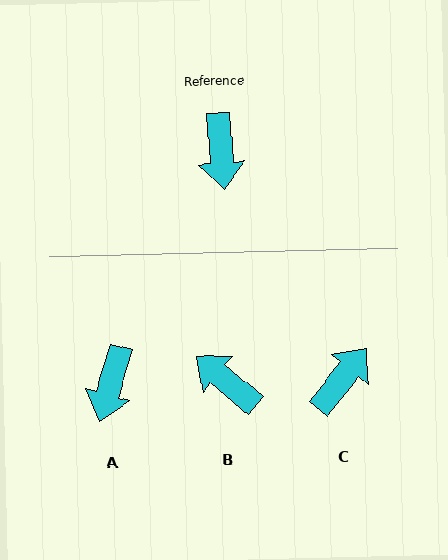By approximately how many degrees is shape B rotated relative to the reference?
Approximately 134 degrees clockwise.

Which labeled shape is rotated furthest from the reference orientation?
C, about 137 degrees away.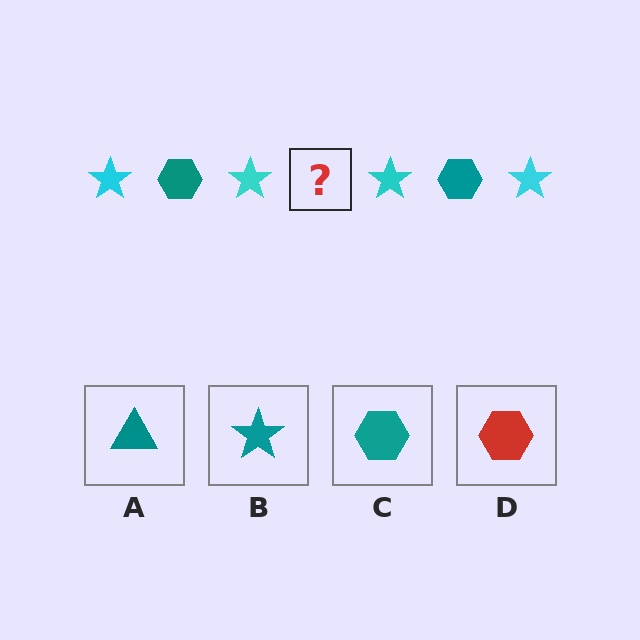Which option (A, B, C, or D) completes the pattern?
C.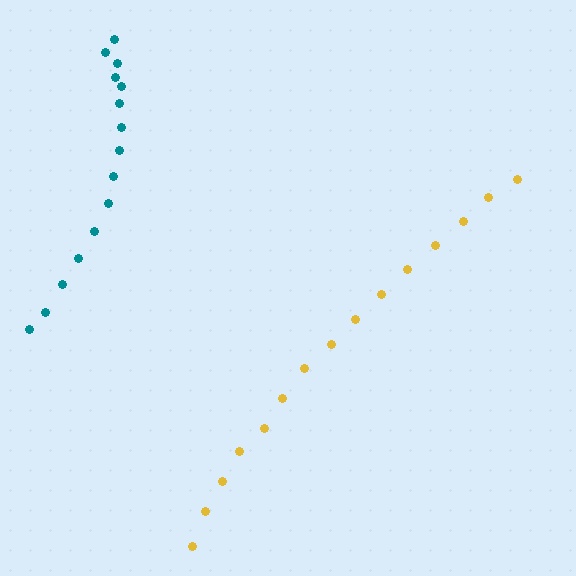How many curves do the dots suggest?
There are 2 distinct paths.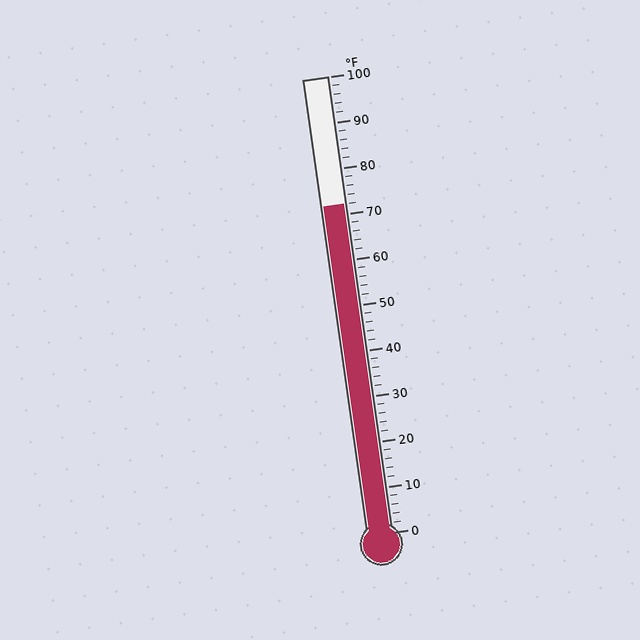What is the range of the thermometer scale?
The thermometer scale ranges from 0°F to 100°F.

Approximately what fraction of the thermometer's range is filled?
The thermometer is filled to approximately 70% of its range.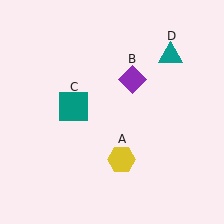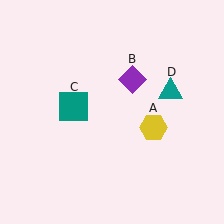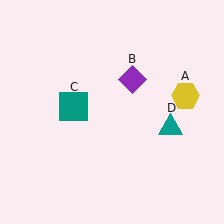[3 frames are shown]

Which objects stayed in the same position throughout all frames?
Purple diamond (object B) and teal square (object C) remained stationary.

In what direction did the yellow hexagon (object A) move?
The yellow hexagon (object A) moved up and to the right.